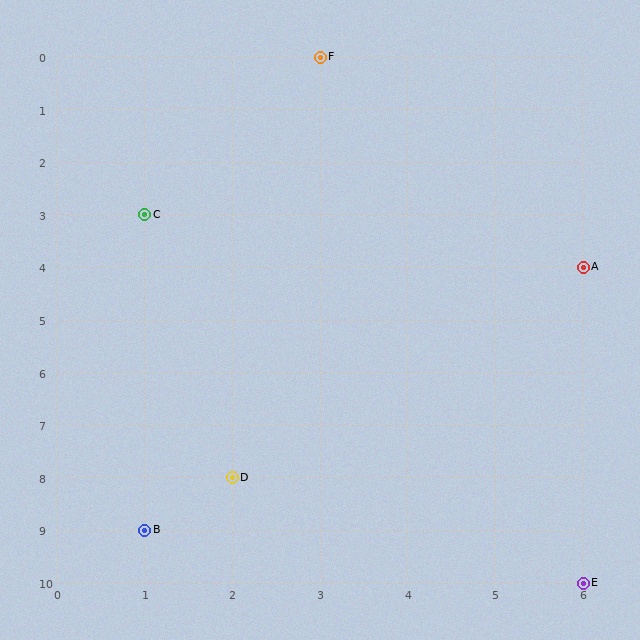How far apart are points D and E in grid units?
Points D and E are 4 columns and 2 rows apart (about 4.5 grid units diagonally).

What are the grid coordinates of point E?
Point E is at grid coordinates (6, 10).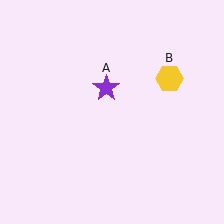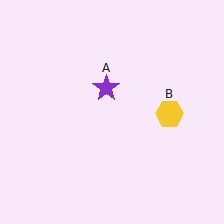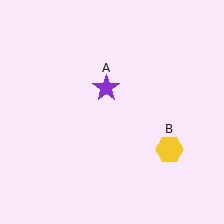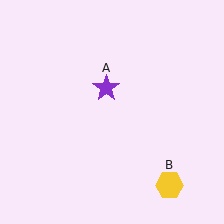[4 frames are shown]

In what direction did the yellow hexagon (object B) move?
The yellow hexagon (object B) moved down.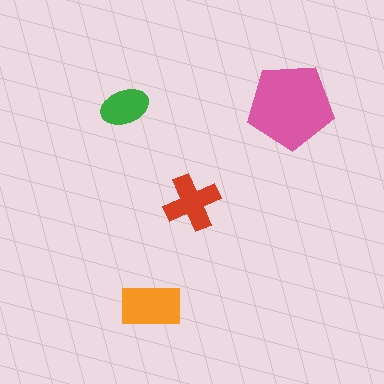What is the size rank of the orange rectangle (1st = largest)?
2nd.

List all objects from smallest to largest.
The green ellipse, the red cross, the orange rectangle, the pink pentagon.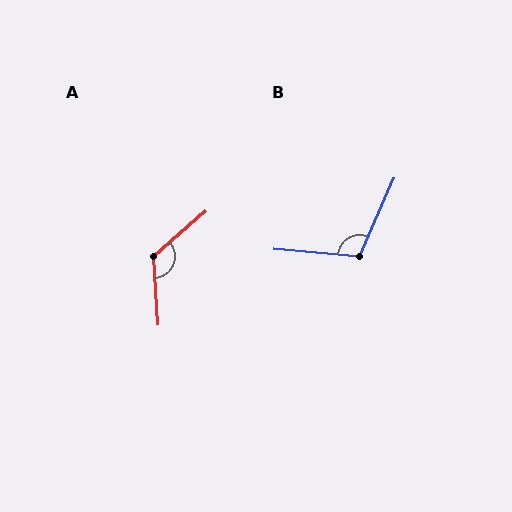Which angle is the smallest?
B, at approximately 108 degrees.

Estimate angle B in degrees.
Approximately 108 degrees.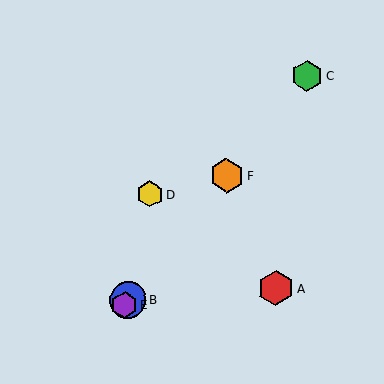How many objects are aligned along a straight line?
4 objects (B, C, E, F) are aligned along a straight line.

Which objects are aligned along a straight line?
Objects B, C, E, F are aligned along a straight line.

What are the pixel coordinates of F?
Object F is at (227, 176).